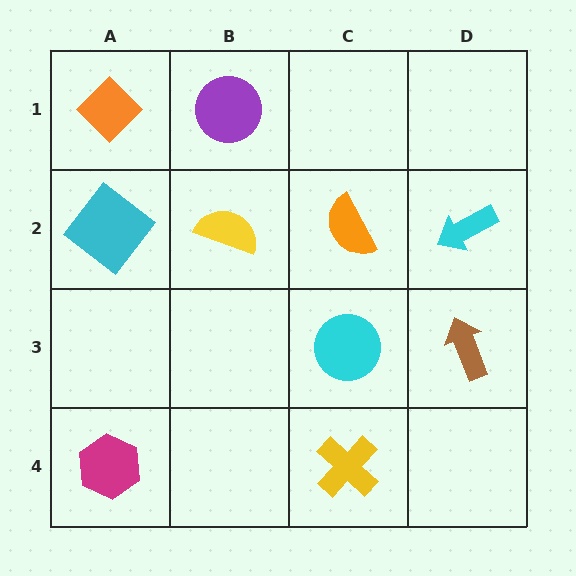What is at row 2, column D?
A cyan arrow.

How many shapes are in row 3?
2 shapes.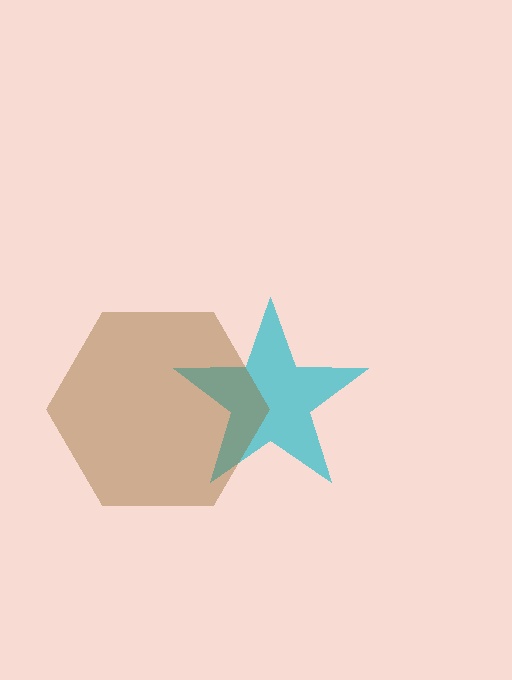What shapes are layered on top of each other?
The layered shapes are: a cyan star, a brown hexagon.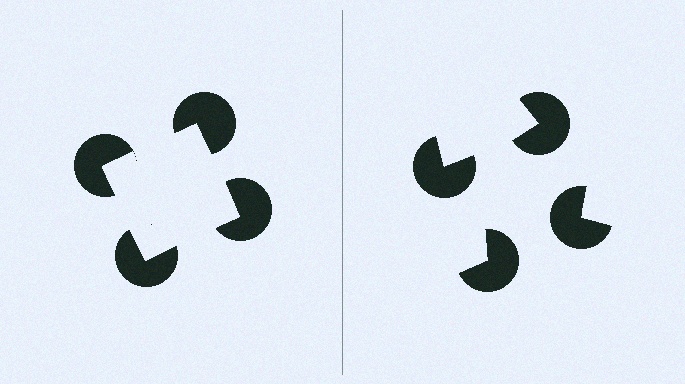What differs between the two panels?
The pac-man discs are positioned identically on both sides; only the wedge orientations differ. On the left they align to a square; on the right they are misaligned.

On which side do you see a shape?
An illusory square appears on the left side. On the right side the wedge cuts are rotated, so no coherent shape forms.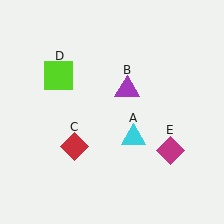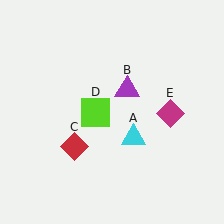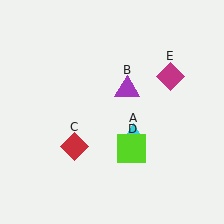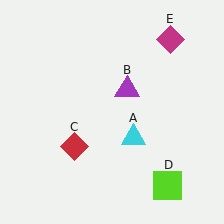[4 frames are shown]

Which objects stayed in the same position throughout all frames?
Cyan triangle (object A) and purple triangle (object B) and red diamond (object C) remained stationary.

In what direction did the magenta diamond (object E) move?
The magenta diamond (object E) moved up.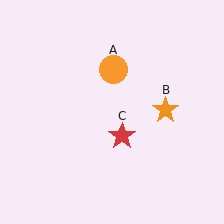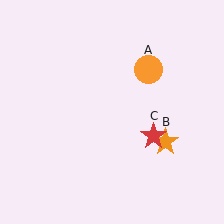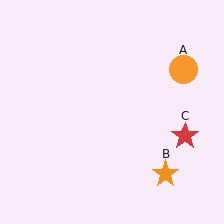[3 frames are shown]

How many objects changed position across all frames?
3 objects changed position: orange circle (object A), orange star (object B), red star (object C).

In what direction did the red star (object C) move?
The red star (object C) moved right.